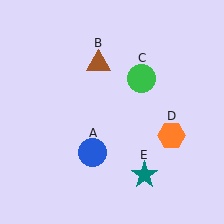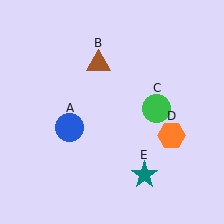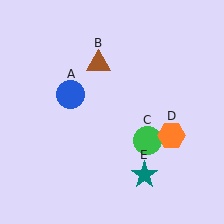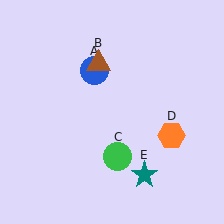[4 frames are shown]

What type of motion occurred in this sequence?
The blue circle (object A), green circle (object C) rotated clockwise around the center of the scene.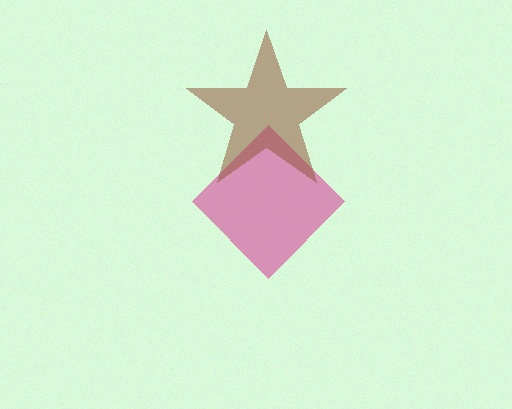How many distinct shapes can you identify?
There are 2 distinct shapes: a magenta diamond, a brown star.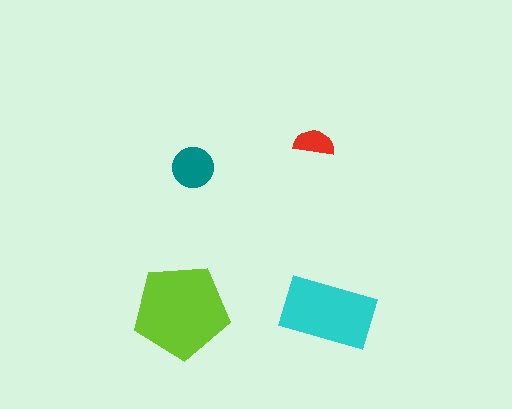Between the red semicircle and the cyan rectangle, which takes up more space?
The cyan rectangle.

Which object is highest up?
The red semicircle is topmost.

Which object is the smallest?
The red semicircle.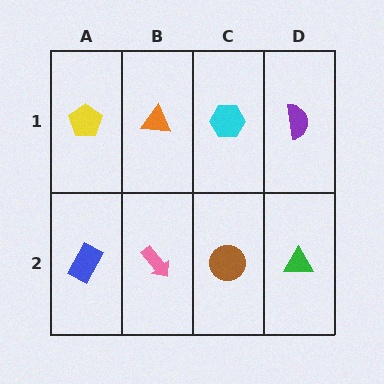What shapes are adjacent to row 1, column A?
A blue rectangle (row 2, column A), an orange triangle (row 1, column B).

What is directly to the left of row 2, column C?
A pink arrow.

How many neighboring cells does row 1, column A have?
2.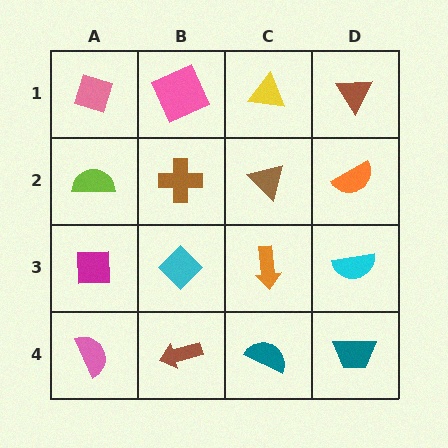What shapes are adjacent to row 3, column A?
A lime semicircle (row 2, column A), a pink semicircle (row 4, column A), a cyan diamond (row 3, column B).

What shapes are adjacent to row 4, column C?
An orange arrow (row 3, column C), a brown arrow (row 4, column B), a teal trapezoid (row 4, column D).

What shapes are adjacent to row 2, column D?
A brown triangle (row 1, column D), a cyan semicircle (row 3, column D), a brown triangle (row 2, column C).